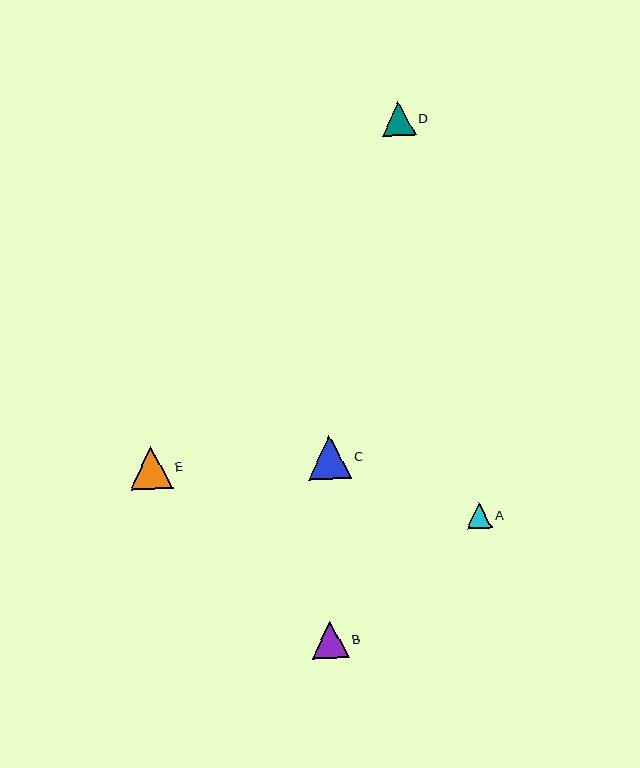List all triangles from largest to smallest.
From largest to smallest: C, E, B, D, A.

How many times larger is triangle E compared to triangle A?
Triangle E is approximately 1.6 times the size of triangle A.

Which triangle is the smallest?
Triangle A is the smallest with a size of approximately 26 pixels.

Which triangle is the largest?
Triangle C is the largest with a size of approximately 44 pixels.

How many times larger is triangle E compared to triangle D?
Triangle E is approximately 1.3 times the size of triangle D.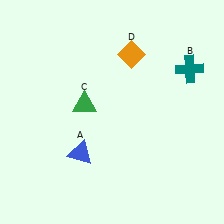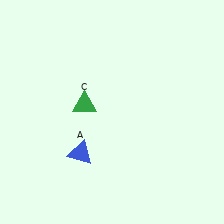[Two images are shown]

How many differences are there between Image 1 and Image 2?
There are 2 differences between the two images.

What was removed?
The orange diamond (D), the teal cross (B) were removed in Image 2.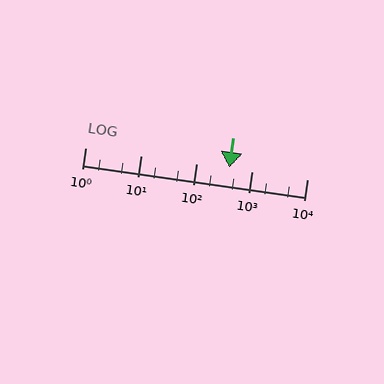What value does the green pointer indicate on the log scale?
The pointer indicates approximately 400.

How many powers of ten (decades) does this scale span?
The scale spans 4 decades, from 1 to 10000.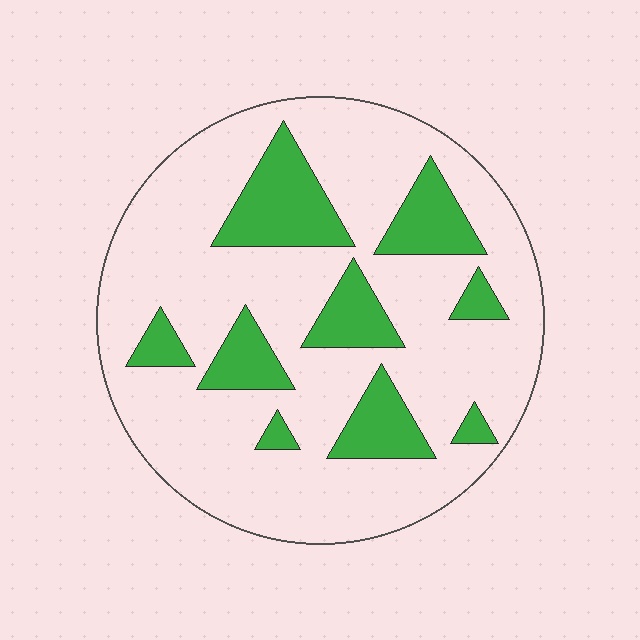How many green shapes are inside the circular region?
9.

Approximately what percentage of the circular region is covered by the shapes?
Approximately 25%.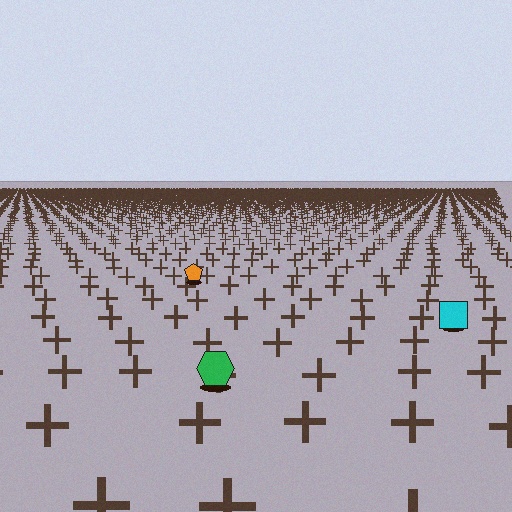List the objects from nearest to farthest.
From nearest to farthest: the green hexagon, the cyan square, the orange pentagon.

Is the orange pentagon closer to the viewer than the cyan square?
No. The cyan square is closer — you can tell from the texture gradient: the ground texture is coarser near it.